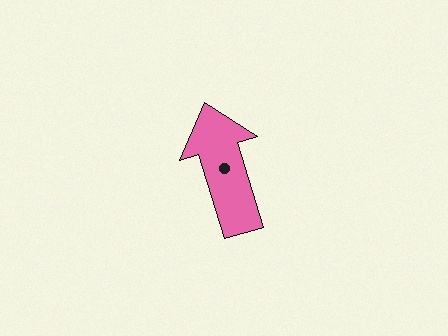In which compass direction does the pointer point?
North.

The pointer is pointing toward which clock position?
Roughly 11 o'clock.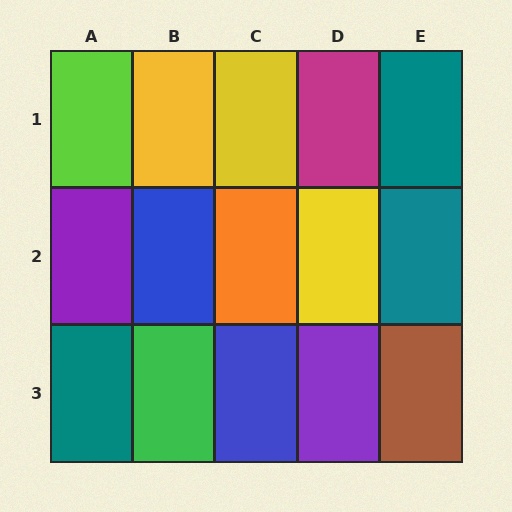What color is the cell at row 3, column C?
Blue.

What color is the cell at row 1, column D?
Magenta.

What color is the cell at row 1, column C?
Yellow.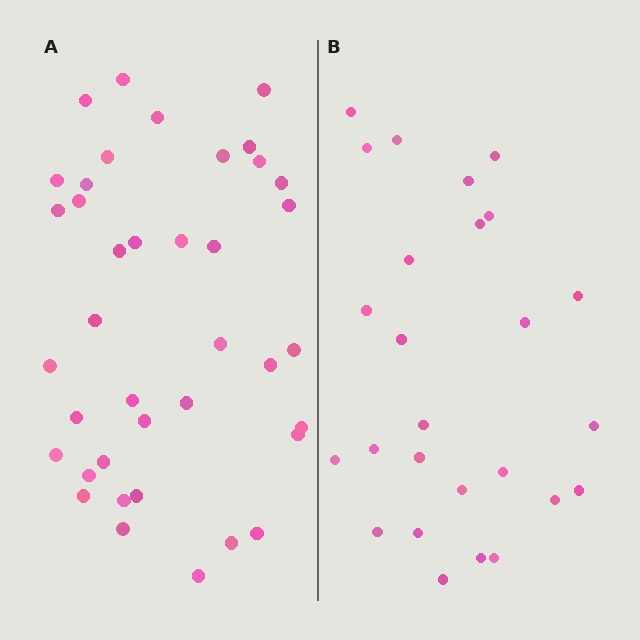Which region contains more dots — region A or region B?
Region A (the left region) has more dots.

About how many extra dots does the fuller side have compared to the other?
Region A has approximately 15 more dots than region B.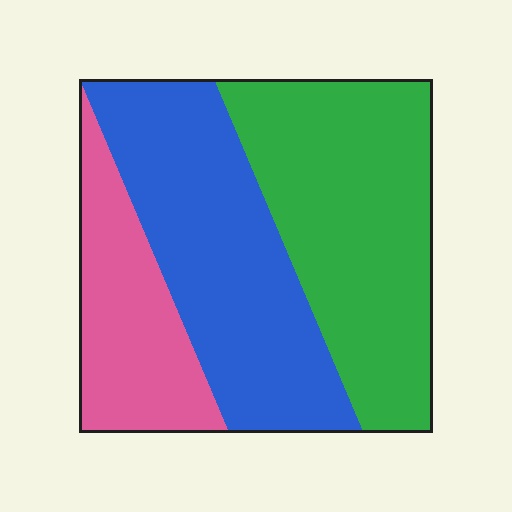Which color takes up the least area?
Pink, at roughly 20%.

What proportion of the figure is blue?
Blue covers 38% of the figure.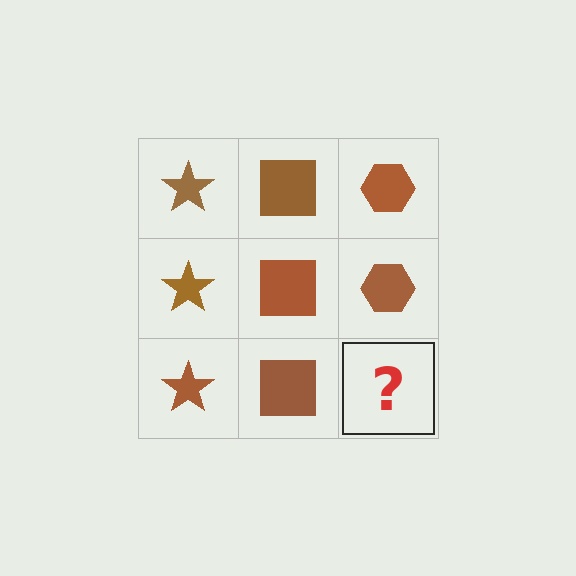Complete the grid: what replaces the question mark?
The question mark should be replaced with a brown hexagon.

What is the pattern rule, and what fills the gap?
The rule is that each column has a consistent shape. The gap should be filled with a brown hexagon.